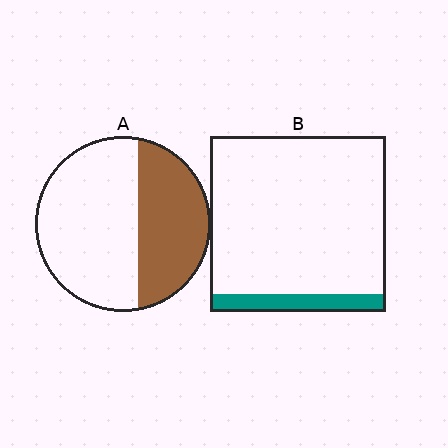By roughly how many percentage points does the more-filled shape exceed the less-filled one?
By roughly 30 percentage points (A over B).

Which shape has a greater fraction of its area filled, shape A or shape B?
Shape A.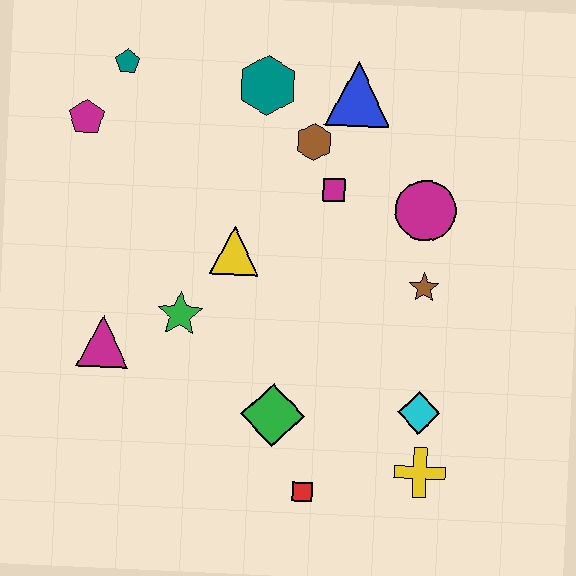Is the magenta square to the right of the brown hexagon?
Yes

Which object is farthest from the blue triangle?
The red square is farthest from the blue triangle.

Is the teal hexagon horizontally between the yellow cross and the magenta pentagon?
Yes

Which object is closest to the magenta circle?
The brown star is closest to the magenta circle.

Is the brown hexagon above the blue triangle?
No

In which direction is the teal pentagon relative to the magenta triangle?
The teal pentagon is above the magenta triangle.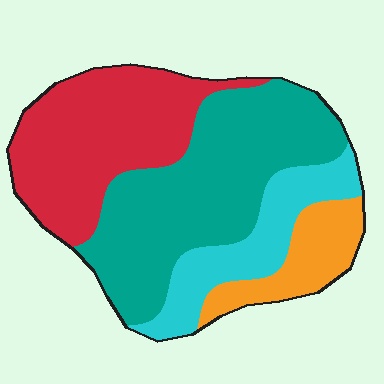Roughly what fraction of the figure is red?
Red covers around 30% of the figure.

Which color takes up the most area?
Teal, at roughly 40%.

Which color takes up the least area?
Orange, at roughly 10%.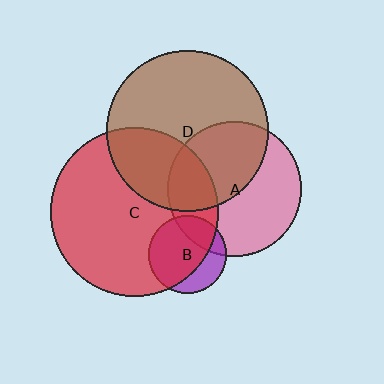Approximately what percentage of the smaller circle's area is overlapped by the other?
Approximately 30%.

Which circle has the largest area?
Circle C (red).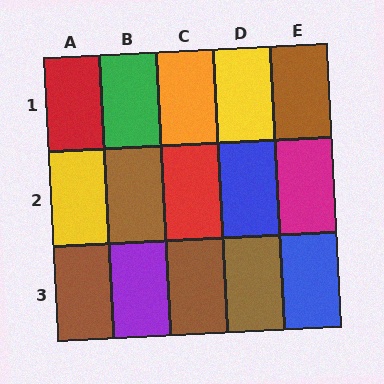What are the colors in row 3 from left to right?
Brown, purple, brown, brown, blue.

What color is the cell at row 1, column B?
Green.